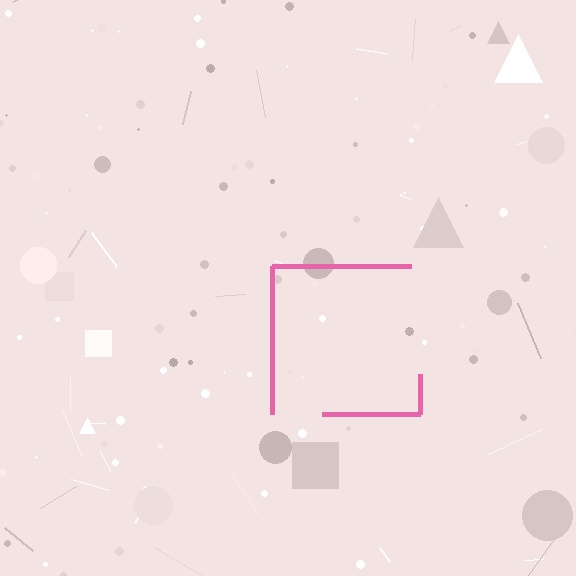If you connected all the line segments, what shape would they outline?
They would outline a square.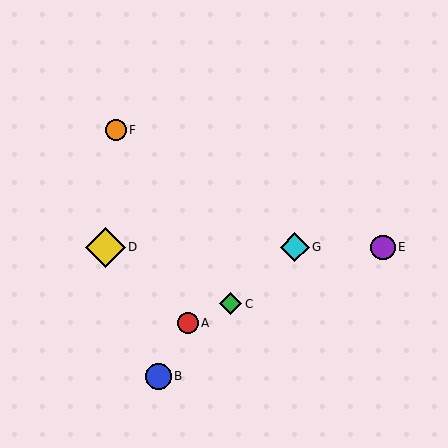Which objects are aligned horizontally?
Objects D, E, G are aligned horizontally.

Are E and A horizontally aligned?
No, E is at y≈247 and A is at y≈323.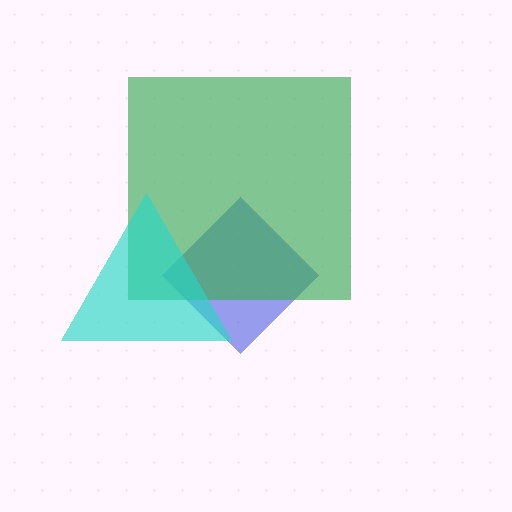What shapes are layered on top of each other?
The layered shapes are: a blue diamond, a green square, a cyan triangle.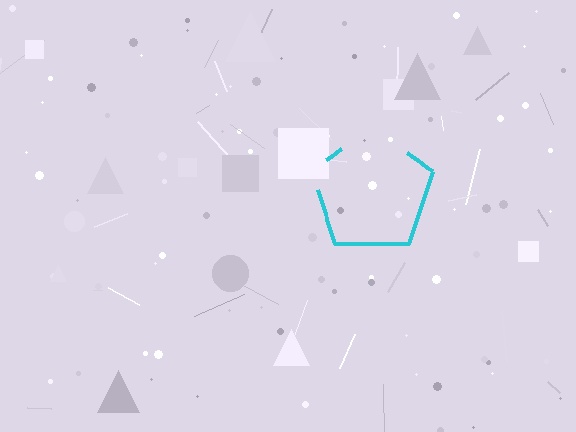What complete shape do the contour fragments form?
The contour fragments form a pentagon.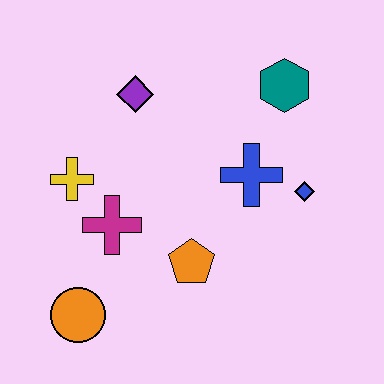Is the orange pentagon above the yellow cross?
No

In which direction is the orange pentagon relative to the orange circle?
The orange pentagon is to the right of the orange circle.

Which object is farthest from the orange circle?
The teal hexagon is farthest from the orange circle.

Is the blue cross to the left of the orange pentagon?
No